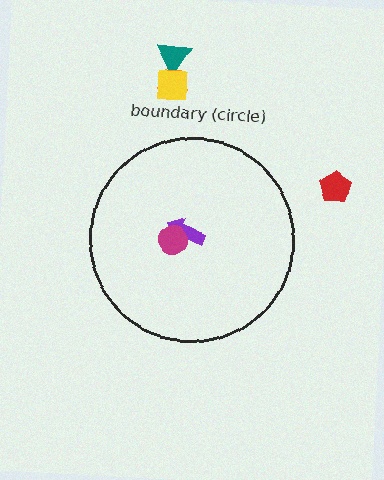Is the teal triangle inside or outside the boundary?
Outside.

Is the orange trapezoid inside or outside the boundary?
Outside.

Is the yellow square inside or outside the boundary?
Outside.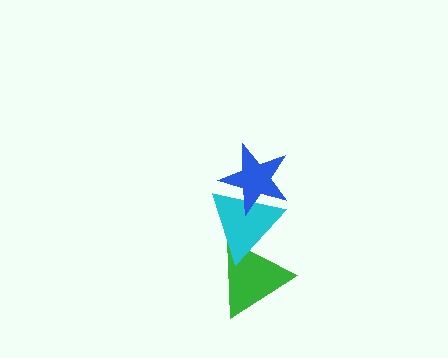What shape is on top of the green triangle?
The cyan triangle is on top of the green triangle.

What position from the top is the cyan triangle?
The cyan triangle is 2nd from the top.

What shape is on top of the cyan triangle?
The blue star is on top of the cyan triangle.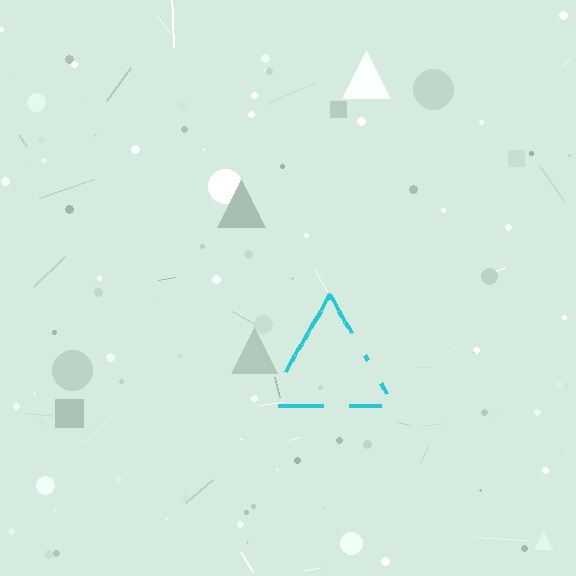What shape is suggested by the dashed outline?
The dashed outline suggests a triangle.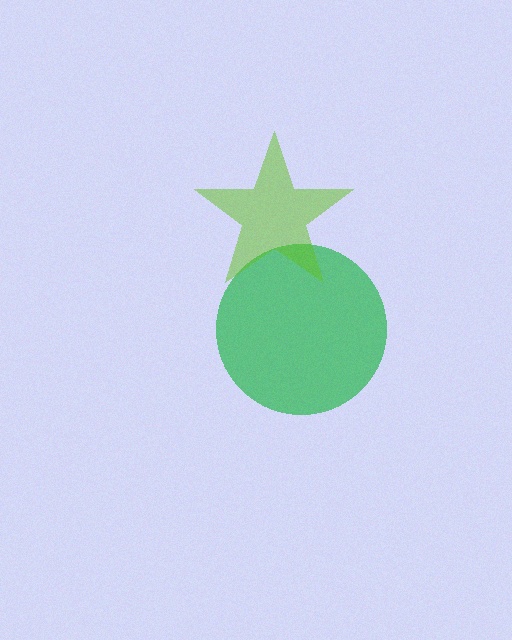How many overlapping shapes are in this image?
There are 2 overlapping shapes in the image.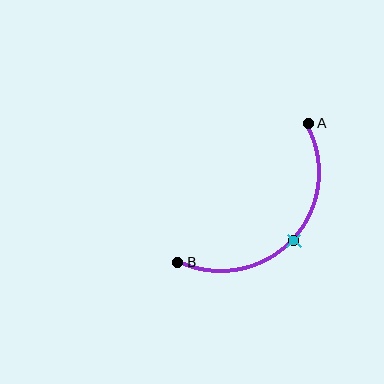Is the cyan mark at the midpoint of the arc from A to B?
Yes. The cyan mark lies on the arc at equal arc-length from both A and B — it is the arc midpoint.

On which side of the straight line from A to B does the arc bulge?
The arc bulges below and to the right of the straight line connecting A and B.